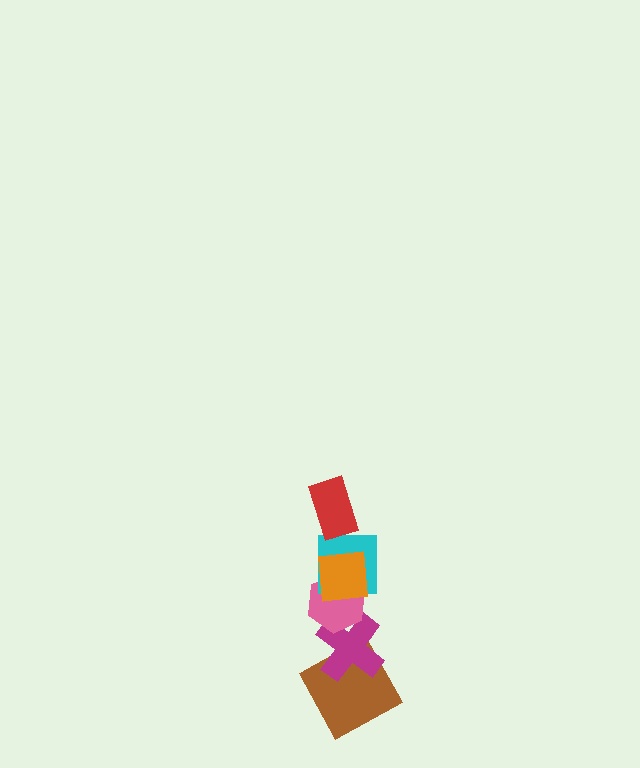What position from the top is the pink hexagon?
The pink hexagon is 4th from the top.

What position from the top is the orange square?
The orange square is 2nd from the top.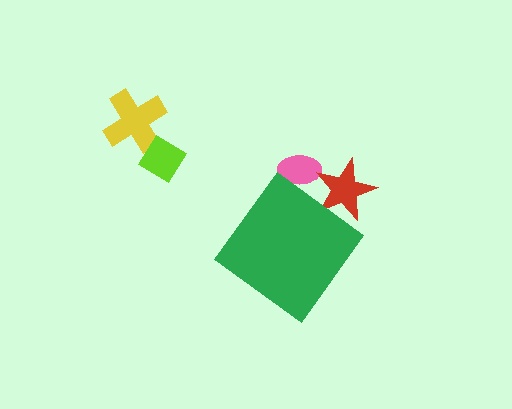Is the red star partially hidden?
Yes, the red star is partially hidden behind the green diamond.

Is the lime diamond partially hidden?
No, the lime diamond is fully visible.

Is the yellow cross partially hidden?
No, the yellow cross is fully visible.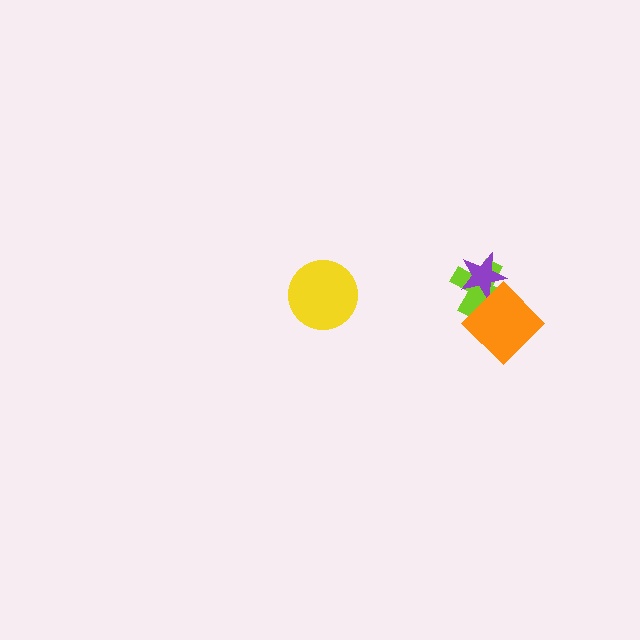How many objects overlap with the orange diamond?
2 objects overlap with the orange diamond.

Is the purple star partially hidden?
Yes, it is partially covered by another shape.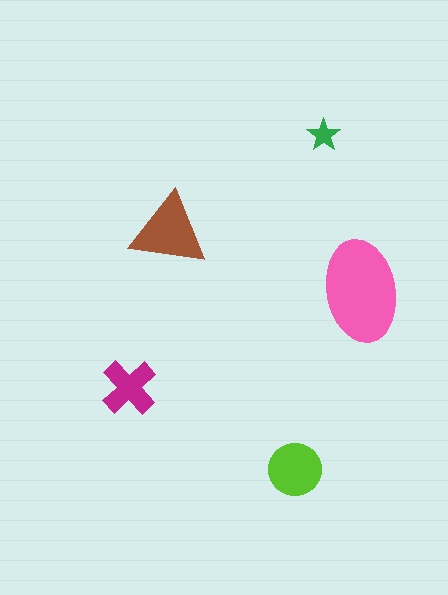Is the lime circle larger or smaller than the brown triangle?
Smaller.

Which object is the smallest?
The green star.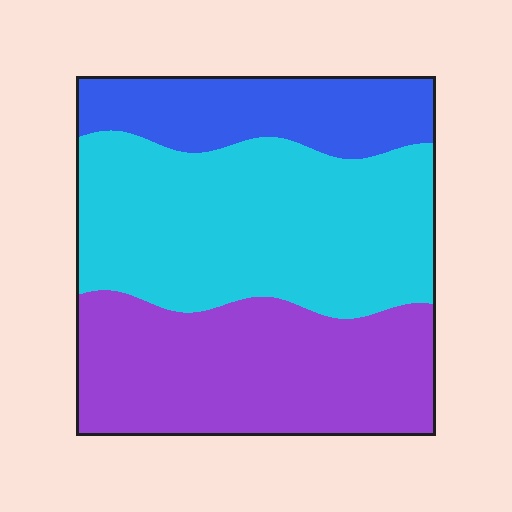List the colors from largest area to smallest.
From largest to smallest: cyan, purple, blue.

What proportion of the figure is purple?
Purple covers 36% of the figure.